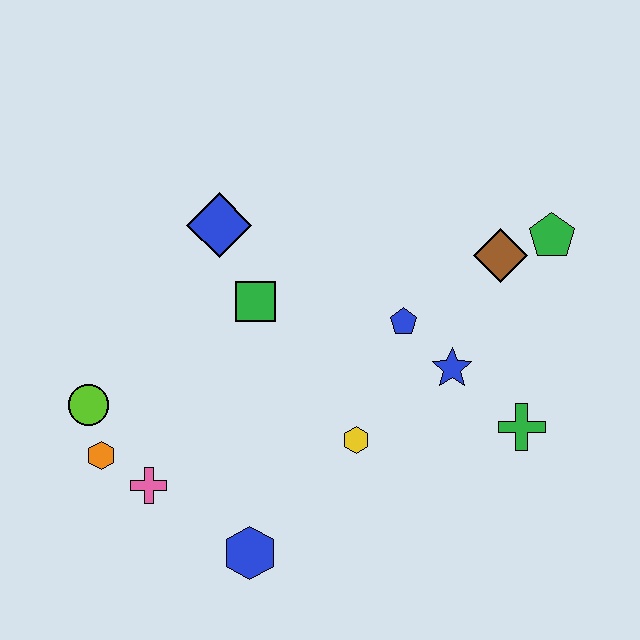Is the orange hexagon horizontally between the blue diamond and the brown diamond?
No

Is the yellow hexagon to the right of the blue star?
No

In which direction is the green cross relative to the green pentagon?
The green cross is below the green pentagon.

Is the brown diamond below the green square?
No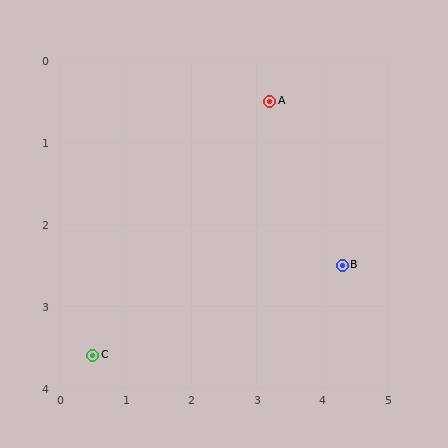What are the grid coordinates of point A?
Point A is at approximately (3.2, 0.5).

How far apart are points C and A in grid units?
Points C and A are about 4.1 grid units apart.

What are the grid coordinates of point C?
Point C is at approximately (0.5, 3.6).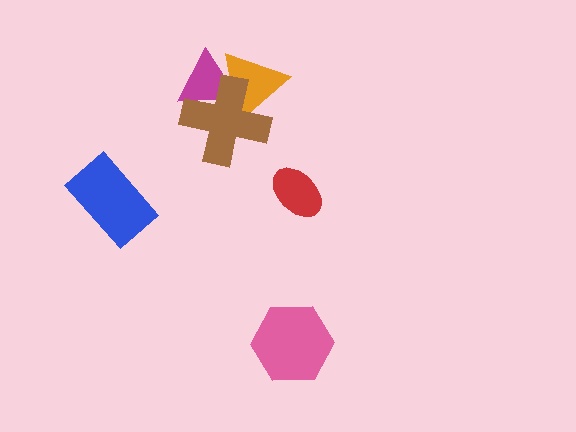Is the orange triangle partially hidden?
Yes, it is partially covered by another shape.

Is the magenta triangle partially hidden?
Yes, it is partially covered by another shape.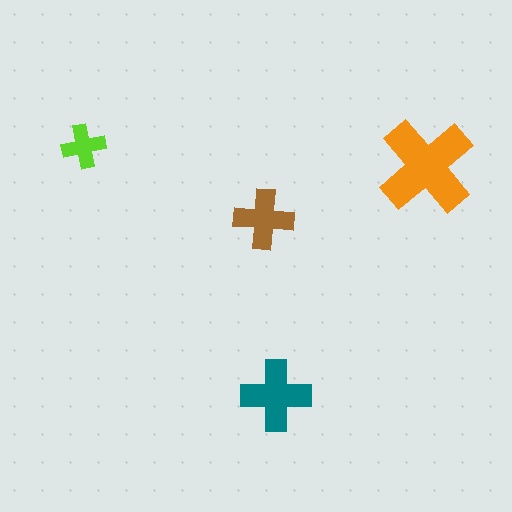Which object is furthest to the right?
The orange cross is rightmost.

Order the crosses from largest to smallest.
the orange one, the teal one, the brown one, the lime one.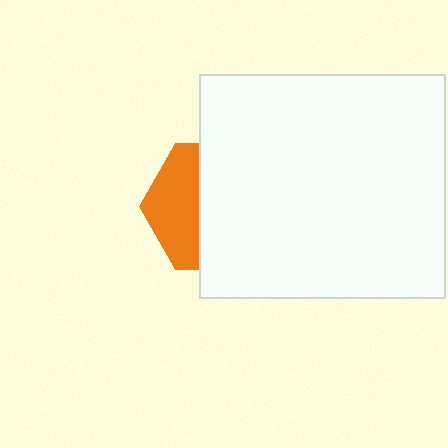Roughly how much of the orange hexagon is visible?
A small part of it is visible (roughly 39%).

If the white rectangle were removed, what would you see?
You would see the complete orange hexagon.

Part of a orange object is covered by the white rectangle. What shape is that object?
It is a hexagon.